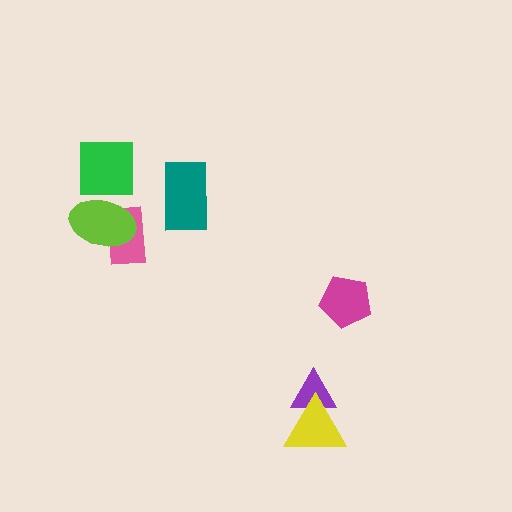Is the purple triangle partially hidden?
Yes, it is partially covered by another shape.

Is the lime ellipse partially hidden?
No, no other shape covers it.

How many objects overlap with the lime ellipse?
1 object overlaps with the lime ellipse.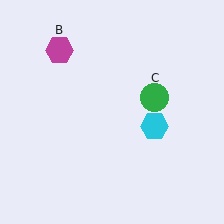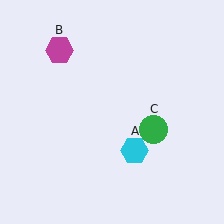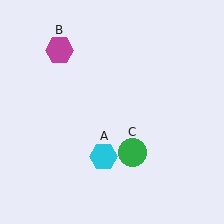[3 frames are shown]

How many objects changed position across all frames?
2 objects changed position: cyan hexagon (object A), green circle (object C).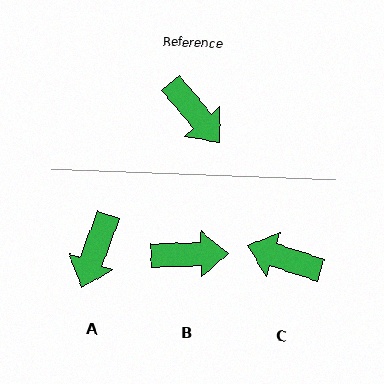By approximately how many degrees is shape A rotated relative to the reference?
Approximately 59 degrees clockwise.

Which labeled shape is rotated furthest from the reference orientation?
C, about 148 degrees away.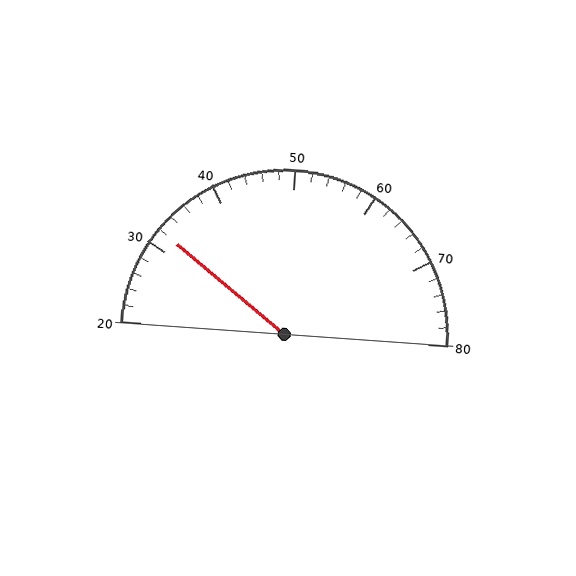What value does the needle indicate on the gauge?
The needle indicates approximately 32.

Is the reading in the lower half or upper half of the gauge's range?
The reading is in the lower half of the range (20 to 80).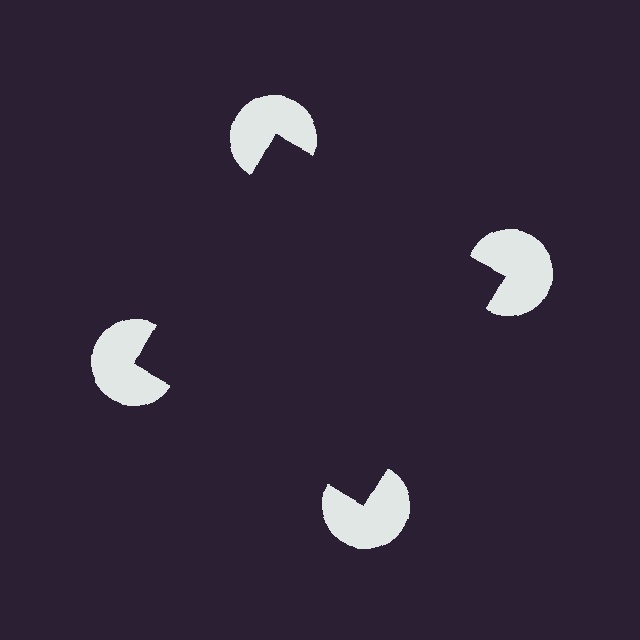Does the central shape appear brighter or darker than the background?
It typically appears slightly darker than the background, even though no actual brightness change is drawn.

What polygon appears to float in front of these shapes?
An illusory square — its edges are inferred from the aligned wedge cuts in the pac-man discs, not physically drawn.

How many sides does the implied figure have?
4 sides.